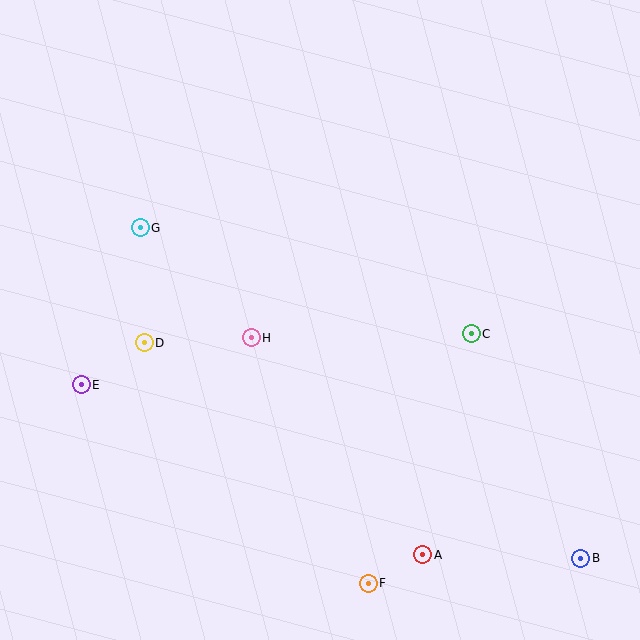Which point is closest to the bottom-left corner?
Point E is closest to the bottom-left corner.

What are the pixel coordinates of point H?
Point H is at (251, 338).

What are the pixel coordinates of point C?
Point C is at (471, 334).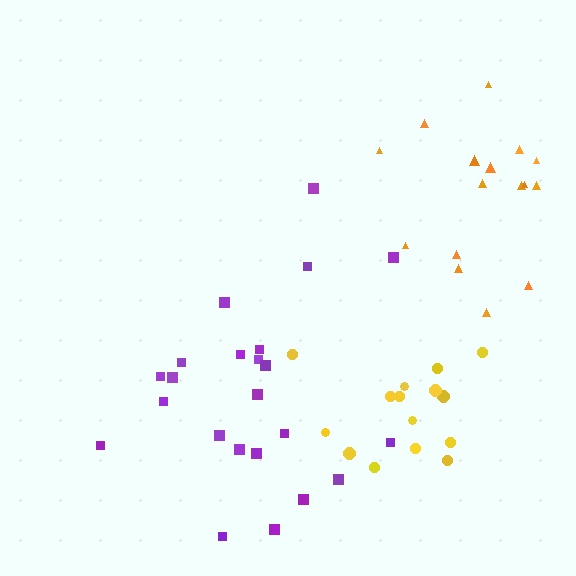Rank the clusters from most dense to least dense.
yellow, purple, orange.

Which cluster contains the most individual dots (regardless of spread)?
Purple (23).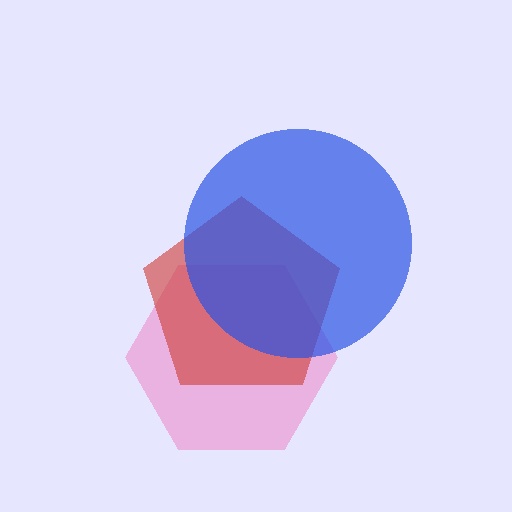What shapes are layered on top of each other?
The layered shapes are: a pink hexagon, a red pentagon, a blue circle.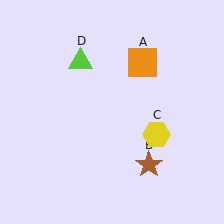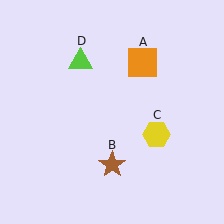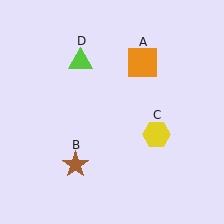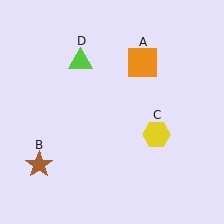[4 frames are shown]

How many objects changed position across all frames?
1 object changed position: brown star (object B).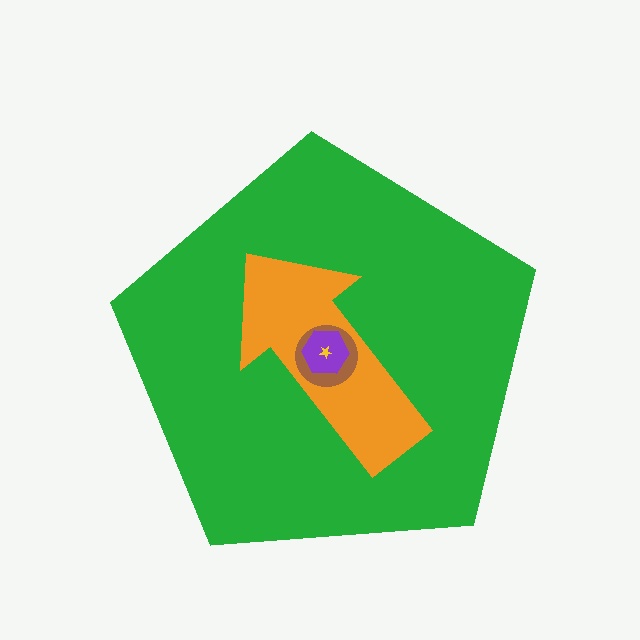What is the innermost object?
The yellow star.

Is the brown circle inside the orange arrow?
Yes.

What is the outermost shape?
The green pentagon.